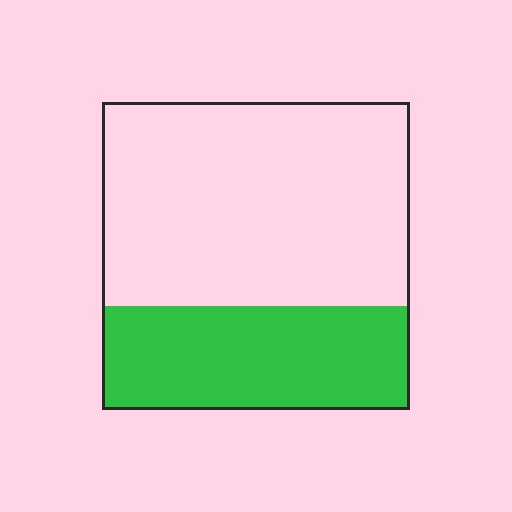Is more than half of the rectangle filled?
No.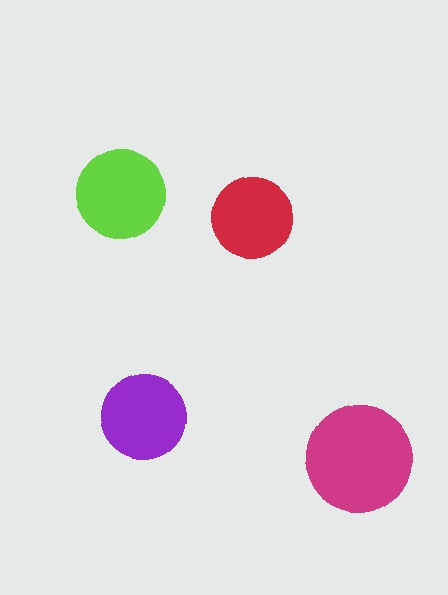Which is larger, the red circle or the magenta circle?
The magenta one.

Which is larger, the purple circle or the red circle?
The purple one.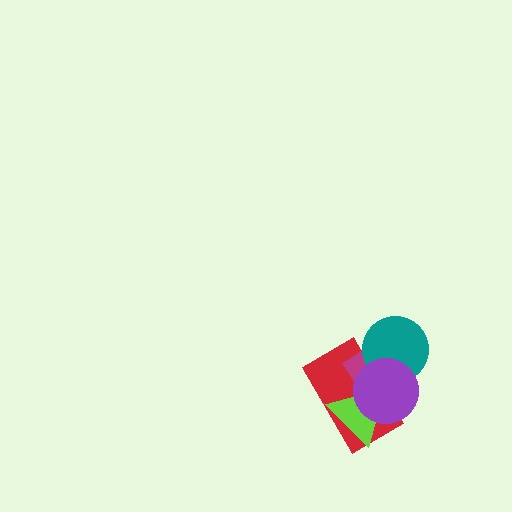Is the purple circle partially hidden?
No, no other shape covers it.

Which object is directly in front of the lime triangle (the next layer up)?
The magenta diamond is directly in front of the lime triangle.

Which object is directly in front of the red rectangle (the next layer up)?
The lime triangle is directly in front of the red rectangle.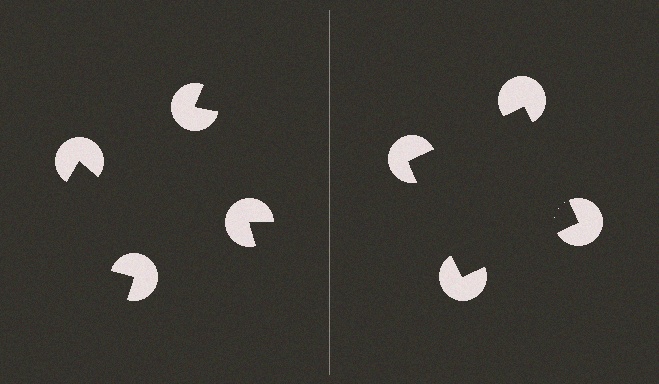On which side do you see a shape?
An illusory square appears on the right side. On the left side the wedge cuts are rotated, so no coherent shape forms.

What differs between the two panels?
The pac-man discs are positioned identically on both sides; only the wedge orientations differ. On the right they align to a square; on the left they are misaligned.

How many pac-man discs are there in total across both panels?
8 — 4 on each side.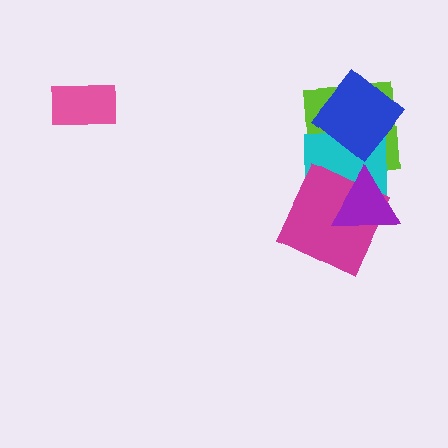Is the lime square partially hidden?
Yes, it is partially covered by another shape.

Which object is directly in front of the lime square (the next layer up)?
The cyan square is directly in front of the lime square.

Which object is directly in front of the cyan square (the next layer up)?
The blue diamond is directly in front of the cyan square.